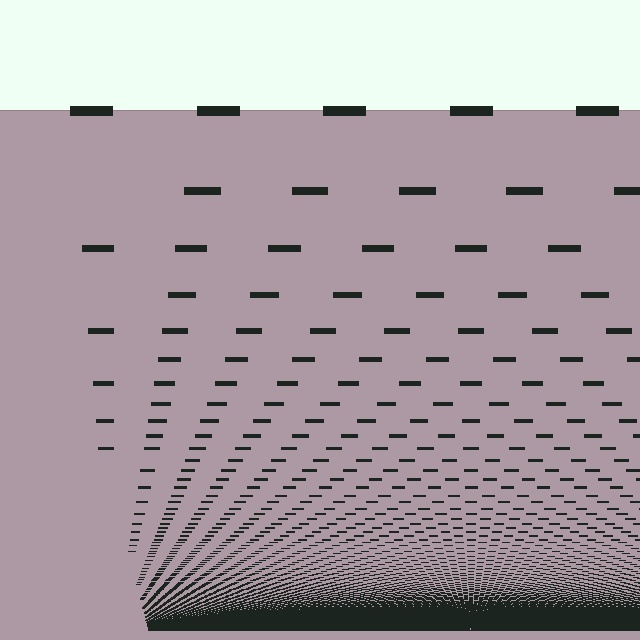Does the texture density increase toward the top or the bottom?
Density increases toward the bottom.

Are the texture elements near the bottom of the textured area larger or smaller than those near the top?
Smaller. The gradient is inverted — elements near the bottom are smaller and denser.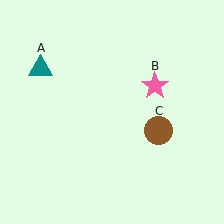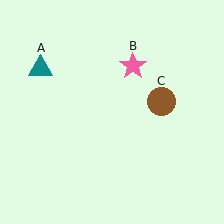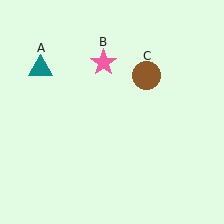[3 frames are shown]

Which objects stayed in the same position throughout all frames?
Teal triangle (object A) remained stationary.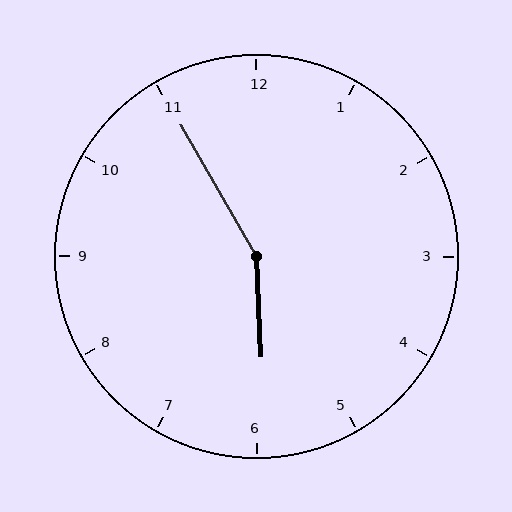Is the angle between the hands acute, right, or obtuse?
It is obtuse.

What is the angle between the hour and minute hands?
Approximately 152 degrees.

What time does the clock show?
5:55.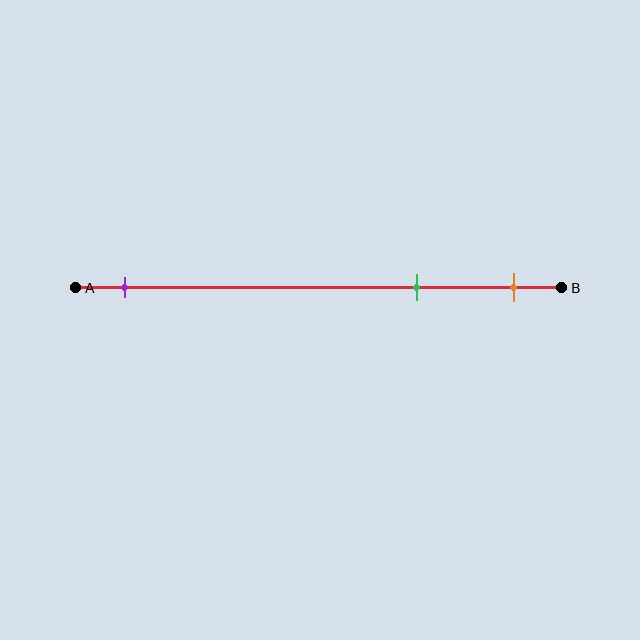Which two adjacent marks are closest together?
The green and orange marks are the closest adjacent pair.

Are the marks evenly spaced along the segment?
No, the marks are not evenly spaced.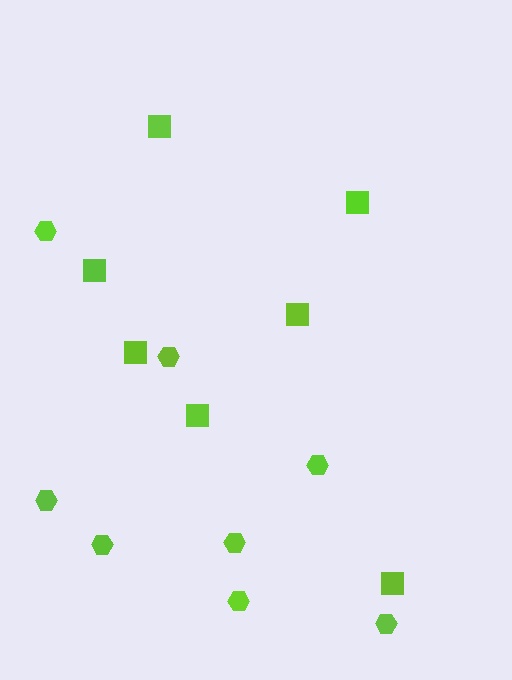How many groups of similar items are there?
There are 2 groups: one group of squares (7) and one group of hexagons (8).